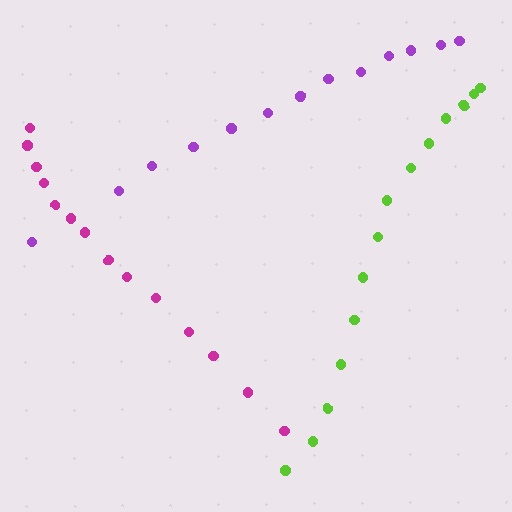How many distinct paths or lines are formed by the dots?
There are 3 distinct paths.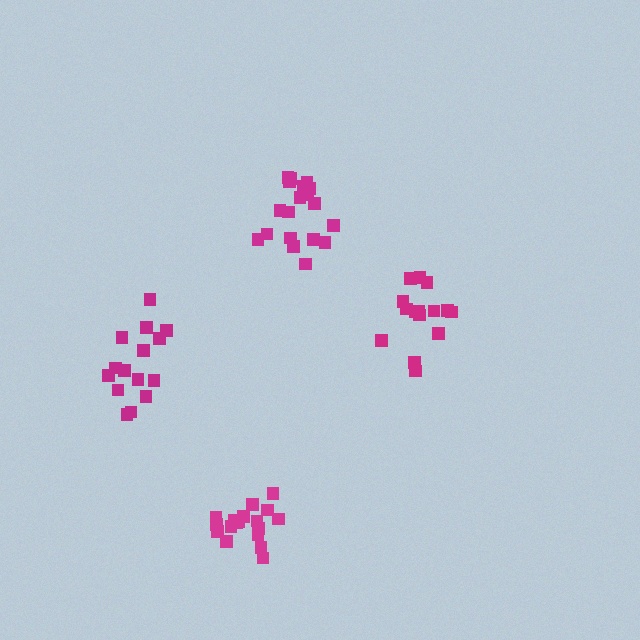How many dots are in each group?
Group 1: 15 dots, Group 2: 15 dots, Group 3: 18 dots, Group 4: 19 dots (67 total).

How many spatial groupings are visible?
There are 4 spatial groupings.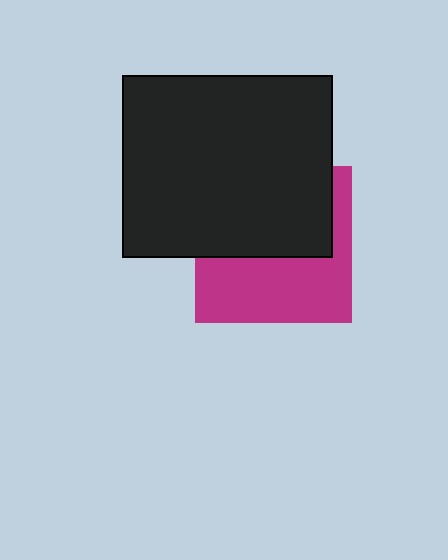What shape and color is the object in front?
The object in front is a black rectangle.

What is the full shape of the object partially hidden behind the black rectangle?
The partially hidden object is a magenta square.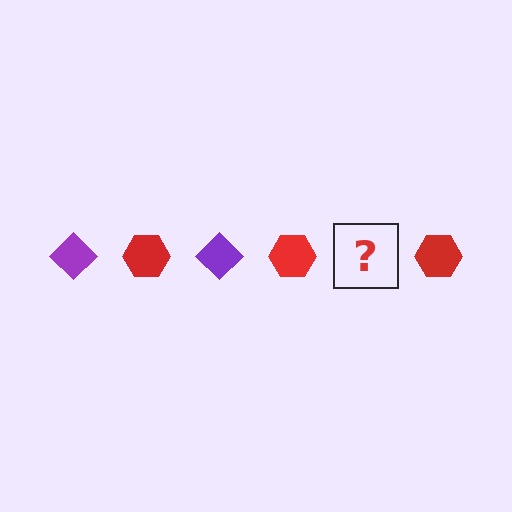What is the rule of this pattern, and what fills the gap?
The rule is that the pattern alternates between purple diamond and red hexagon. The gap should be filled with a purple diamond.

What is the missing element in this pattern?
The missing element is a purple diamond.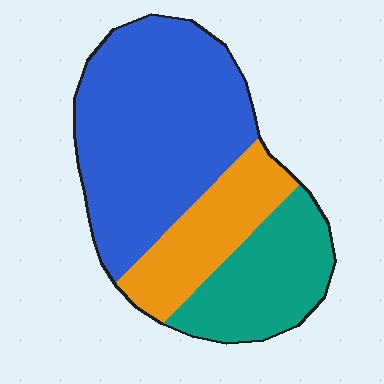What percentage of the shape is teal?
Teal takes up about one quarter (1/4) of the shape.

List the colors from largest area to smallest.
From largest to smallest: blue, teal, orange.